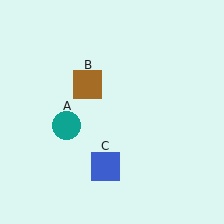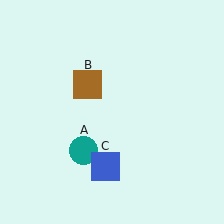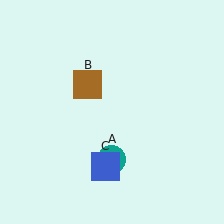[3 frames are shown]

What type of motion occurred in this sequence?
The teal circle (object A) rotated counterclockwise around the center of the scene.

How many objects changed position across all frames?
1 object changed position: teal circle (object A).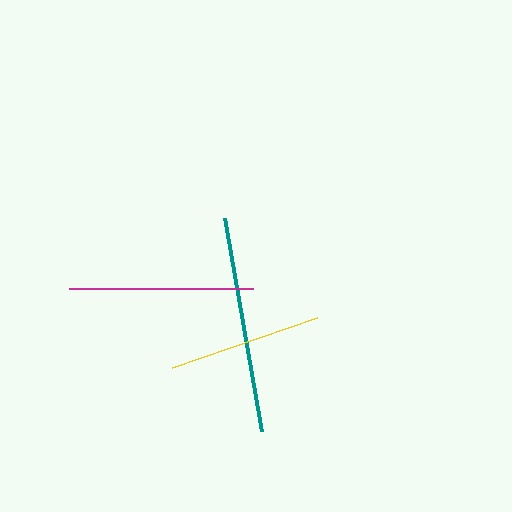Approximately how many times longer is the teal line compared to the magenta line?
The teal line is approximately 1.2 times the length of the magenta line.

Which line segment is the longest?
The teal line is the longest at approximately 216 pixels.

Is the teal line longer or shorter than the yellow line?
The teal line is longer than the yellow line.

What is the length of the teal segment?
The teal segment is approximately 216 pixels long.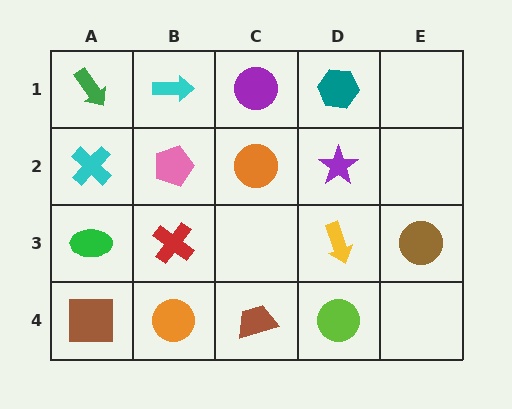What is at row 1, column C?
A purple circle.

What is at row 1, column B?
A cyan arrow.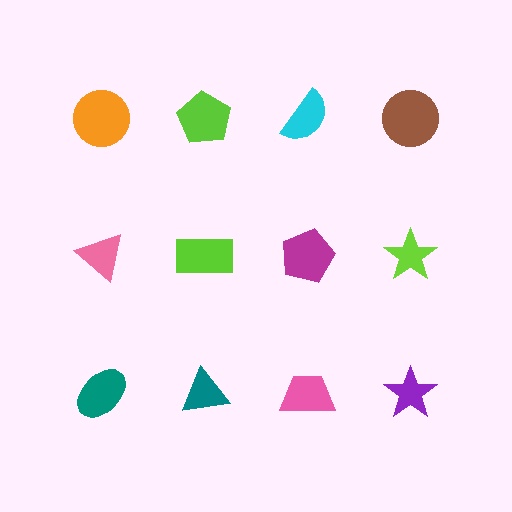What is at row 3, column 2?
A teal triangle.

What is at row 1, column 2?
A lime pentagon.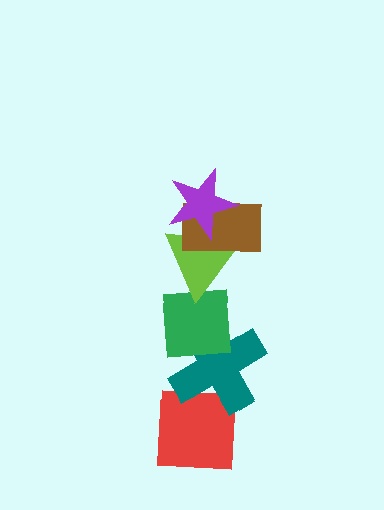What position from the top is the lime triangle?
The lime triangle is 3rd from the top.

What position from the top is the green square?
The green square is 4th from the top.